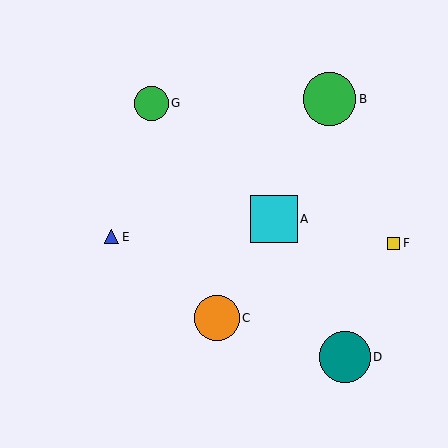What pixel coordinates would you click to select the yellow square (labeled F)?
Click at (393, 244) to select the yellow square F.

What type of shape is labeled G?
Shape G is a green circle.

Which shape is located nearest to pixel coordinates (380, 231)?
The yellow square (labeled F) at (393, 244) is nearest to that location.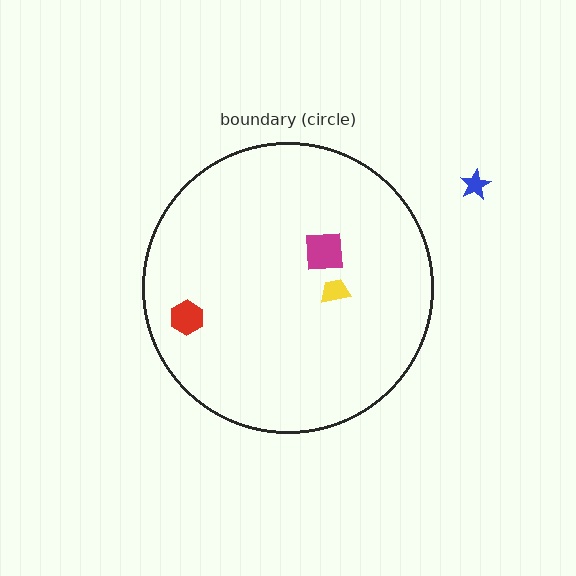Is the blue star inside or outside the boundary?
Outside.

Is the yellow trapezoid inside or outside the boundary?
Inside.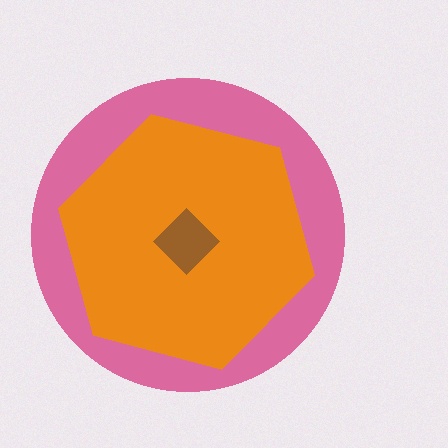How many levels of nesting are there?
3.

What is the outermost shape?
The pink circle.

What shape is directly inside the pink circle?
The orange hexagon.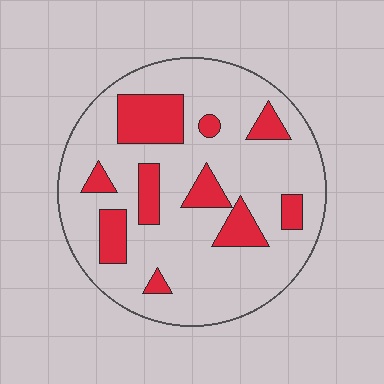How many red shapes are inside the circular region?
10.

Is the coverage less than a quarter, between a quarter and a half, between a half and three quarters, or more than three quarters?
Less than a quarter.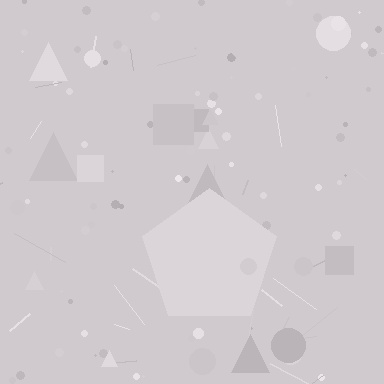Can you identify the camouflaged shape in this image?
The camouflaged shape is a pentagon.